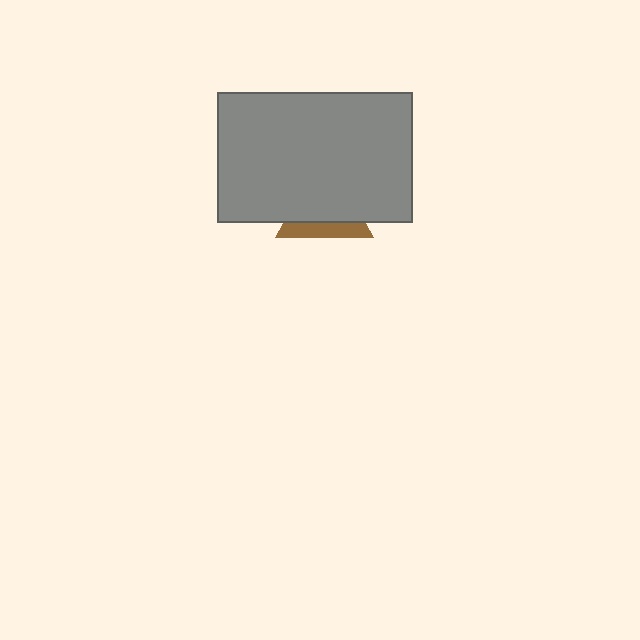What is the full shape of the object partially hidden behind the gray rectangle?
The partially hidden object is a brown triangle.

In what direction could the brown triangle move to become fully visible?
The brown triangle could move down. That would shift it out from behind the gray rectangle entirely.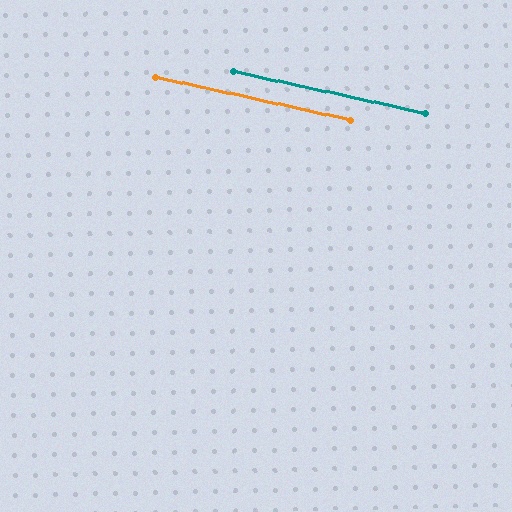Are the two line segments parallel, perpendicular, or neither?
Parallel — their directions differ by only 0.1°.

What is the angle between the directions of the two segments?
Approximately 0 degrees.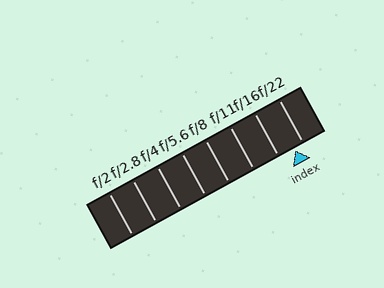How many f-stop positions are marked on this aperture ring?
There are 8 f-stop positions marked.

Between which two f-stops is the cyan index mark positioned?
The index mark is between f/16 and f/22.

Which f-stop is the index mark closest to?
The index mark is closest to f/22.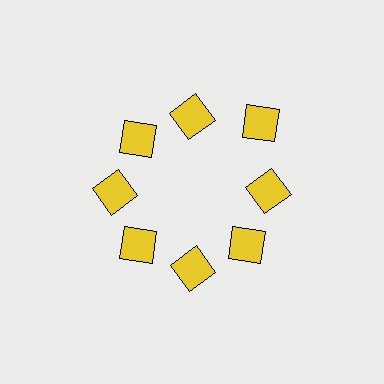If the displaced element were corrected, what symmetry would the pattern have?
It would have 8-fold rotational symmetry — the pattern would map onto itself every 45 degrees.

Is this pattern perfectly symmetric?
No. The 8 yellow squares are arranged in a ring, but one element near the 2 o'clock position is pushed outward from the center, breaking the 8-fold rotational symmetry.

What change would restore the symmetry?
The symmetry would be restored by moving it inward, back onto the ring so that all 8 squares sit at equal angles and equal distance from the center.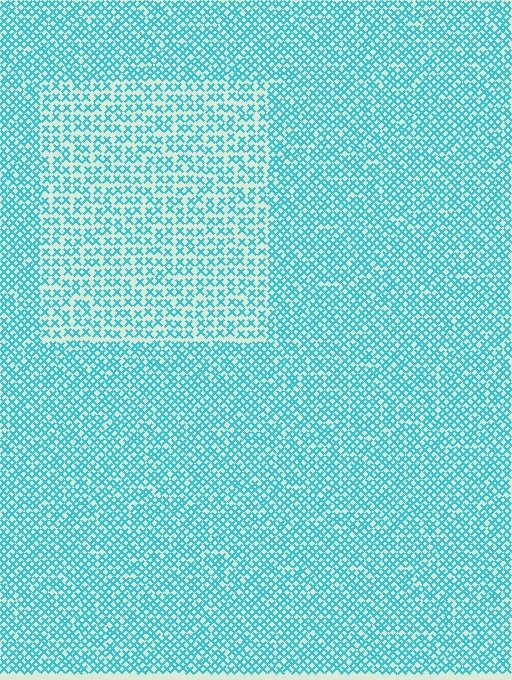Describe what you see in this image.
The image contains small cyan elements arranged at two different densities. A rectangle-shaped region is visible where the elements are less densely packed than the surrounding area.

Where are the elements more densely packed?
The elements are more densely packed outside the rectangle boundary.